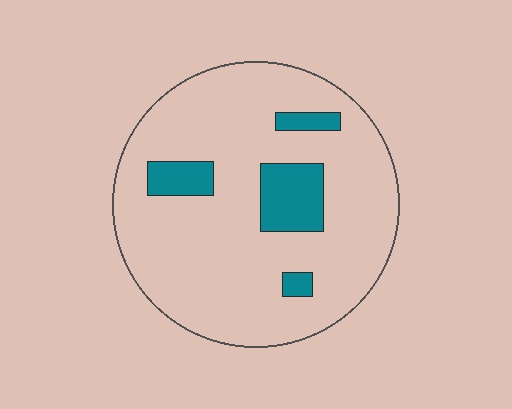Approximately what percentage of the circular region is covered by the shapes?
Approximately 15%.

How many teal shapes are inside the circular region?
4.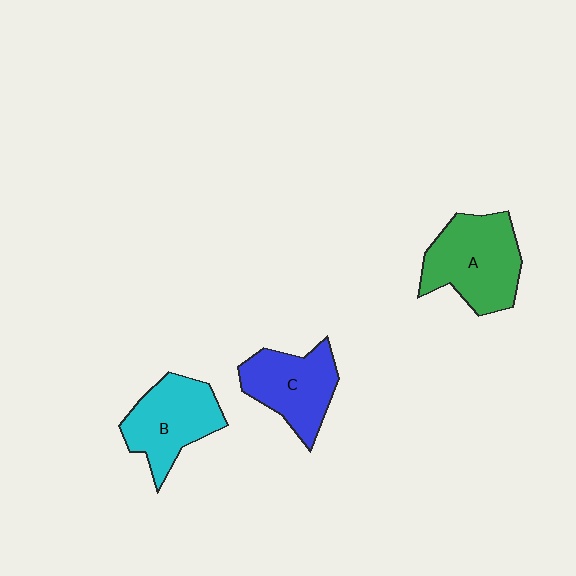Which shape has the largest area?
Shape A (green).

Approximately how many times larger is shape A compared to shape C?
Approximately 1.2 times.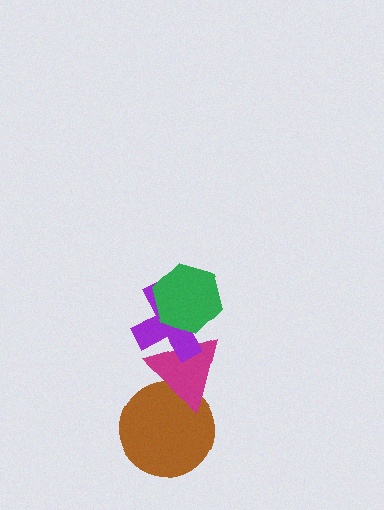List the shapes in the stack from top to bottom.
From top to bottom: the green hexagon, the purple cross, the magenta triangle, the brown circle.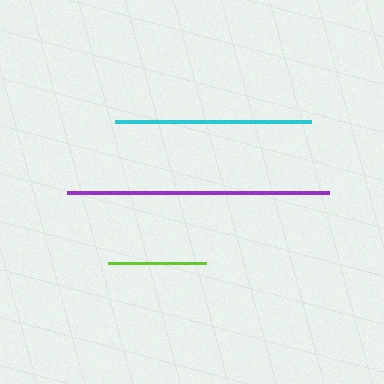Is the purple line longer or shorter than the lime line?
The purple line is longer than the lime line.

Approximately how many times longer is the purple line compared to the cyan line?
The purple line is approximately 1.3 times the length of the cyan line.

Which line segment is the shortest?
The lime line is the shortest at approximately 98 pixels.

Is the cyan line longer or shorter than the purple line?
The purple line is longer than the cyan line.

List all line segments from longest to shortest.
From longest to shortest: purple, cyan, lime.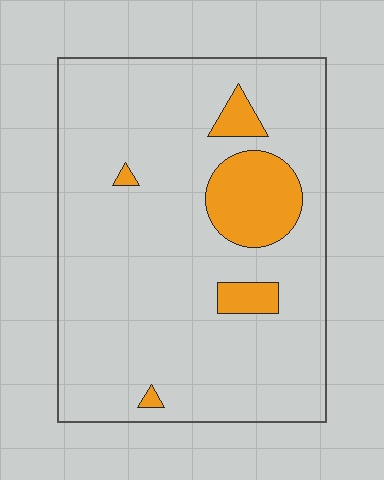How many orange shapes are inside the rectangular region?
5.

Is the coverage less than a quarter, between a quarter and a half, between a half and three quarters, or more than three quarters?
Less than a quarter.